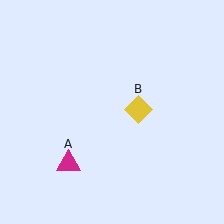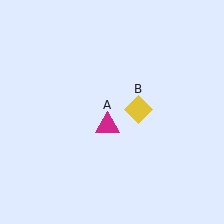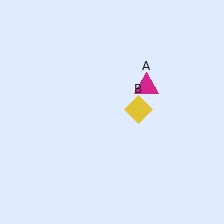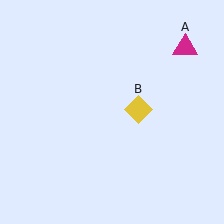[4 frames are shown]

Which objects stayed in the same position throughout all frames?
Yellow diamond (object B) remained stationary.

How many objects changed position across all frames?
1 object changed position: magenta triangle (object A).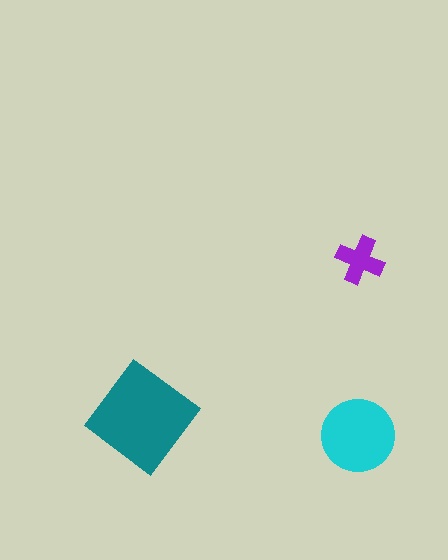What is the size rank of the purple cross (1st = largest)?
3rd.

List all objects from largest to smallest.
The teal diamond, the cyan circle, the purple cross.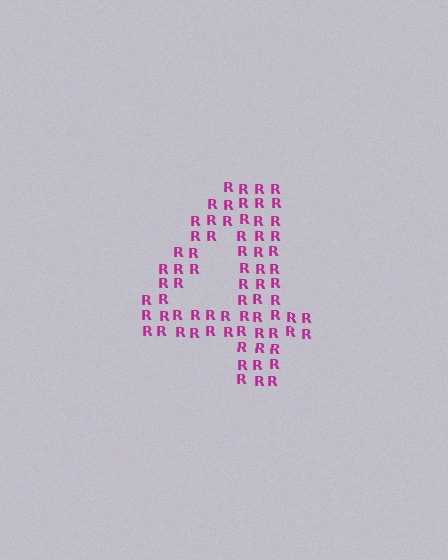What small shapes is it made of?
It is made of small letter R's.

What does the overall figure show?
The overall figure shows the digit 4.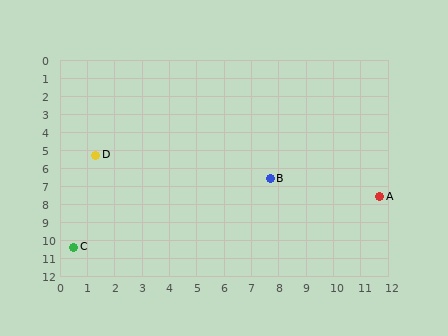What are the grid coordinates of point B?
Point B is at approximately (7.7, 6.6).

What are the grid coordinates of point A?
Point A is at approximately (11.7, 7.6).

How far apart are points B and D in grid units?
Points B and D are about 6.5 grid units apart.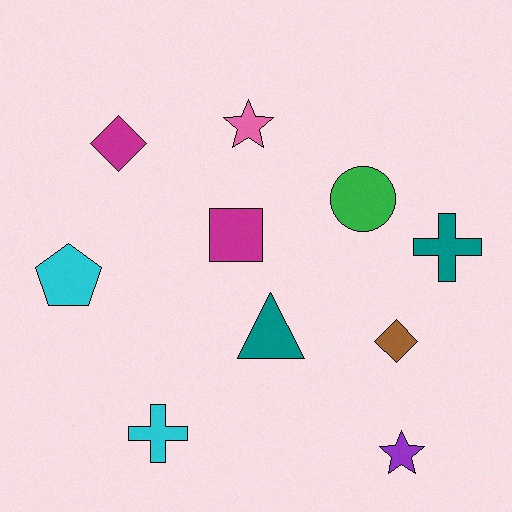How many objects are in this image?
There are 10 objects.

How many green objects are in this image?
There is 1 green object.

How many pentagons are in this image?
There is 1 pentagon.